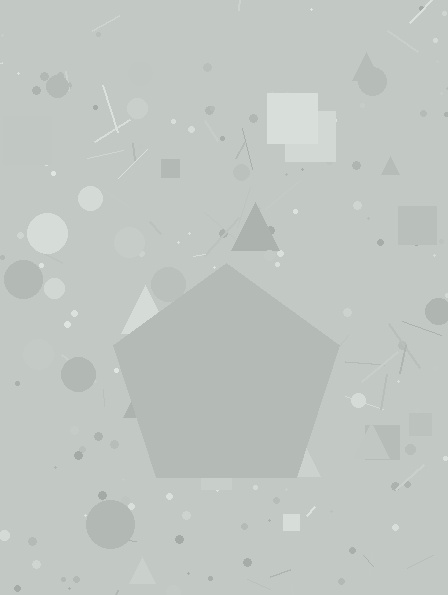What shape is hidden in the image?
A pentagon is hidden in the image.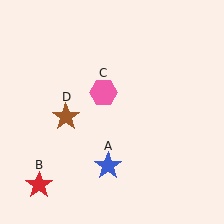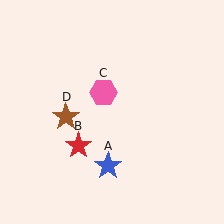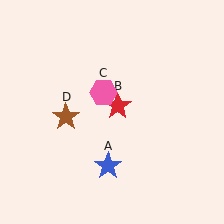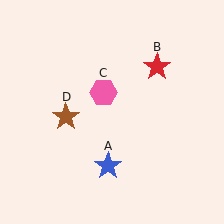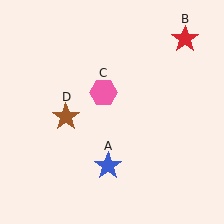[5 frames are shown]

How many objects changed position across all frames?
1 object changed position: red star (object B).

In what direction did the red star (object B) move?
The red star (object B) moved up and to the right.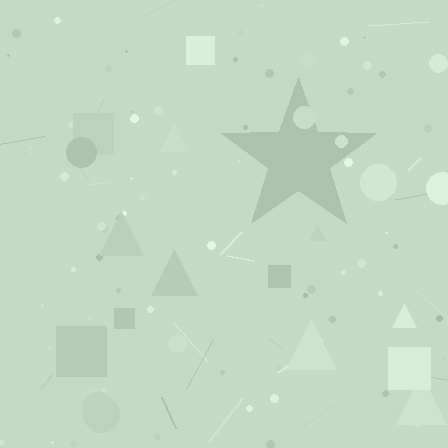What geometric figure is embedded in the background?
A star is embedded in the background.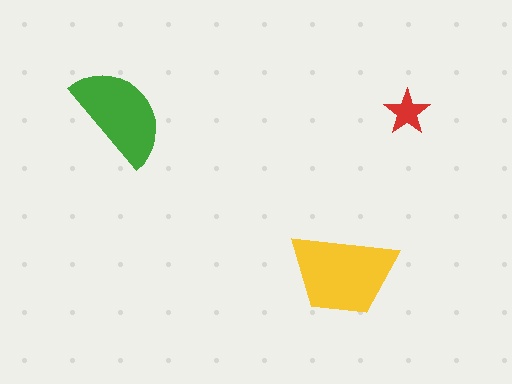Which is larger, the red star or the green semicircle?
The green semicircle.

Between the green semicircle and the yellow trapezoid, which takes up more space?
The yellow trapezoid.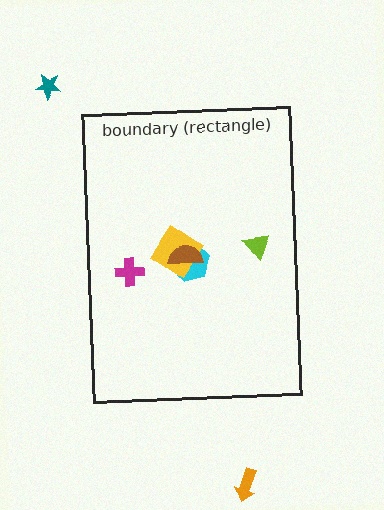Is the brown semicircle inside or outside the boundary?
Inside.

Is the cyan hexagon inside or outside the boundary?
Inside.